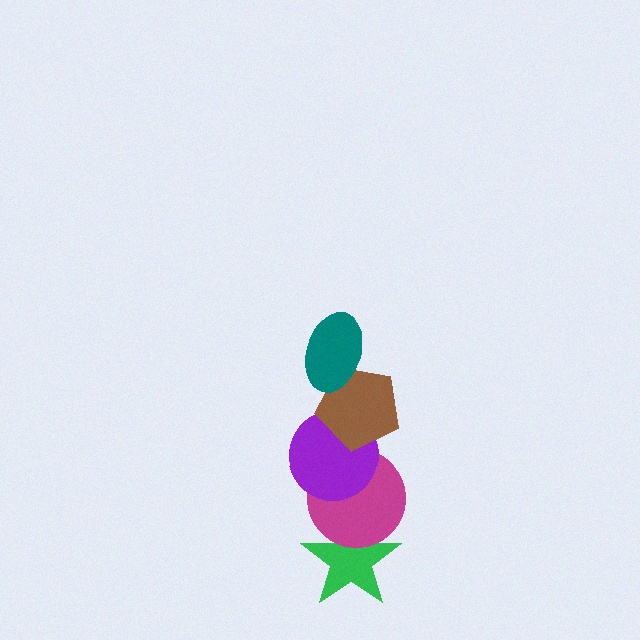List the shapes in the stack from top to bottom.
From top to bottom: the teal ellipse, the brown pentagon, the purple circle, the magenta circle, the green star.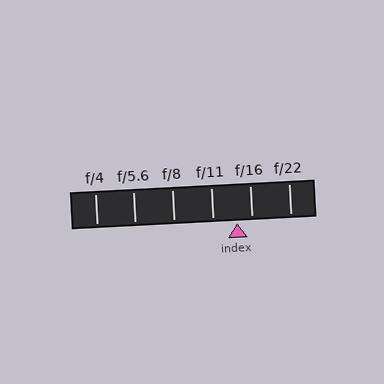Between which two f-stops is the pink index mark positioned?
The index mark is between f/11 and f/16.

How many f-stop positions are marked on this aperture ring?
There are 6 f-stop positions marked.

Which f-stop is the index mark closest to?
The index mark is closest to f/16.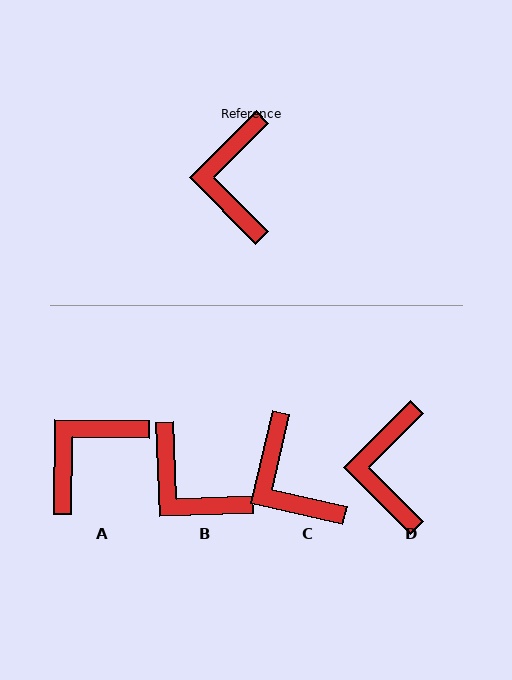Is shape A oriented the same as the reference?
No, it is off by about 45 degrees.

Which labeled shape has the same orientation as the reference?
D.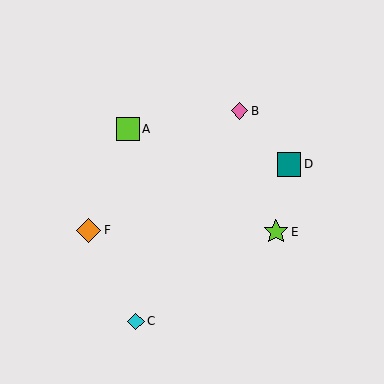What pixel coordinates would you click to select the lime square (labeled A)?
Click at (128, 129) to select the lime square A.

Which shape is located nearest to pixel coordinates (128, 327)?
The cyan diamond (labeled C) at (136, 321) is nearest to that location.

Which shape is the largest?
The lime star (labeled E) is the largest.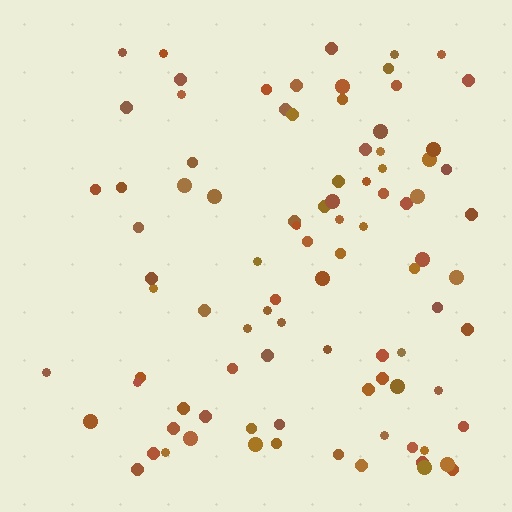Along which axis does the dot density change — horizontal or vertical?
Horizontal.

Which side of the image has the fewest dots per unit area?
The left.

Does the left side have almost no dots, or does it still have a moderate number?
Still a moderate number, just noticeably fewer than the right.